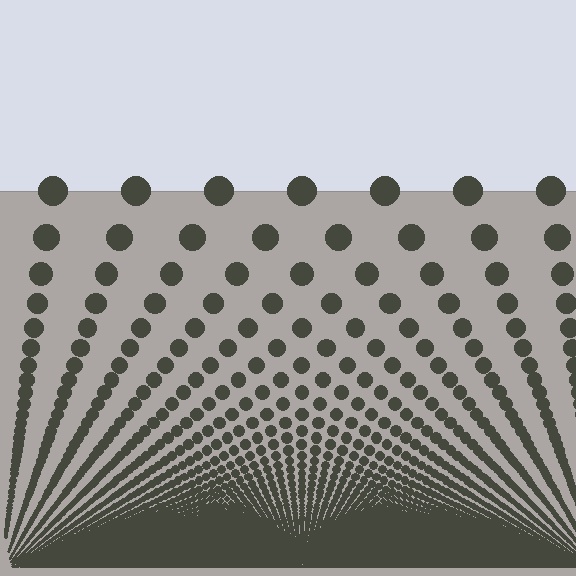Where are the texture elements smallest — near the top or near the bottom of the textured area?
Near the bottom.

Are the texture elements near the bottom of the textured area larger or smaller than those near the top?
Smaller. The gradient is inverted — elements near the bottom are smaller and denser.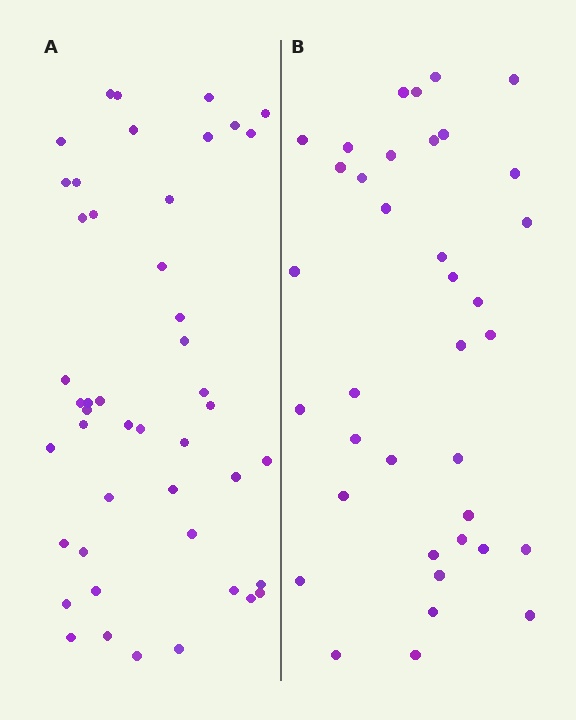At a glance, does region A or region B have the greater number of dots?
Region A (the left region) has more dots.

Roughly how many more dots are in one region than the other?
Region A has roughly 8 or so more dots than region B.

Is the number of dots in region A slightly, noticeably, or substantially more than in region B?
Region A has only slightly more — the two regions are fairly close. The ratio is roughly 1.2 to 1.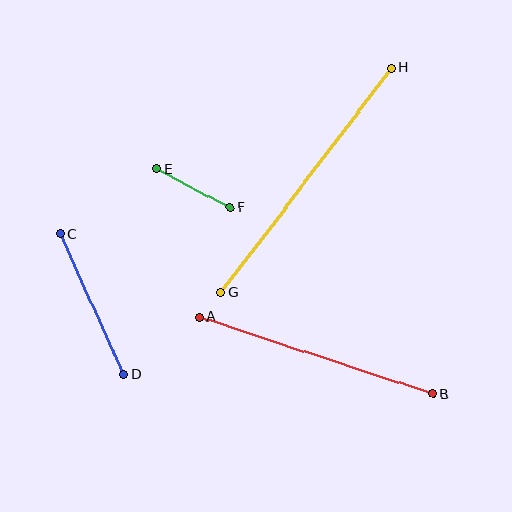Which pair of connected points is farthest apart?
Points G and H are farthest apart.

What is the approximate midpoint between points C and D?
The midpoint is at approximately (92, 304) pixels.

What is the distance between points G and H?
The distance is approximately 282 pixels.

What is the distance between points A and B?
The distance is approximately 246 pixels.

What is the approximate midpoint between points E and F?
The midpoint is at approximately (194, 188) pixels.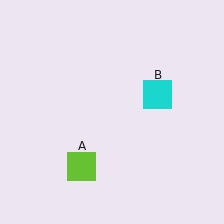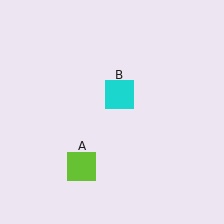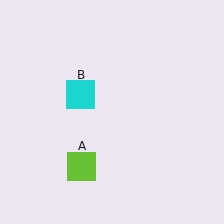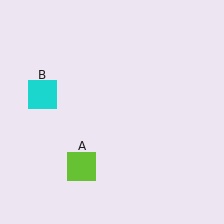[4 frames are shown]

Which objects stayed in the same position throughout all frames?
Lime square (object A) remained stationary.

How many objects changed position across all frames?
1 object changed position: cyan square (object B).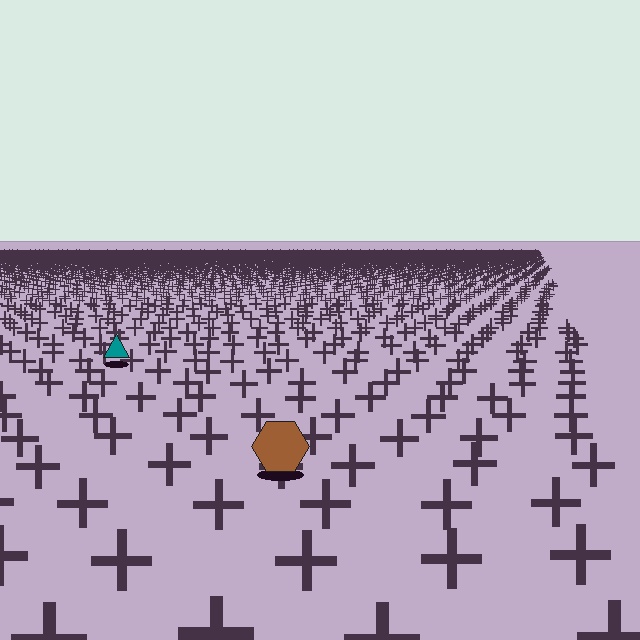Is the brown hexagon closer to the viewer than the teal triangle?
Yes. The brown hexagon is closer — you can tell from the texture gradient: the ground texture is coarser near it.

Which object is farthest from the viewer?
The teal triangle is farthest from the viewer. It appears smaller and the ground texture around it is denser.